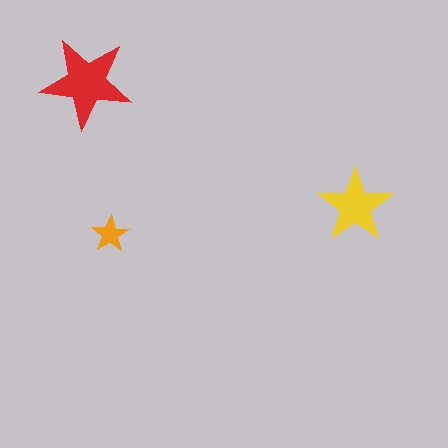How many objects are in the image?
There are 3 objects in the image.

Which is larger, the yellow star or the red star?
The red one.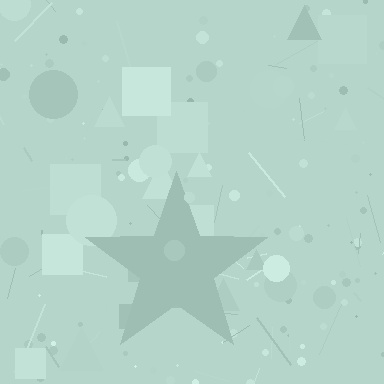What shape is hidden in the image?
A star is hidden in the image.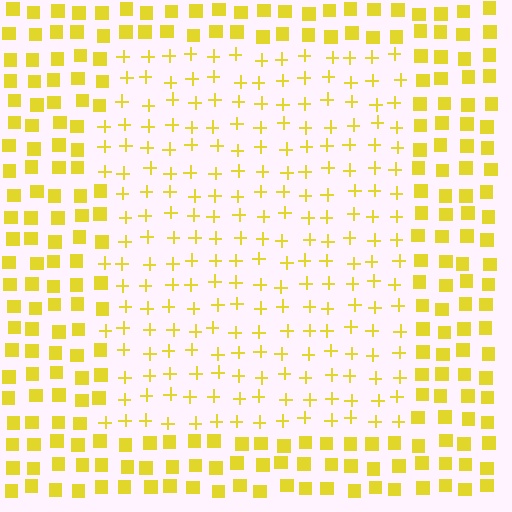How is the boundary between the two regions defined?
The boundary is defined by a change in element shape: plus signs inside vs. squares outside. All elements share the same color and spacing.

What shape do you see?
I see a rectangle.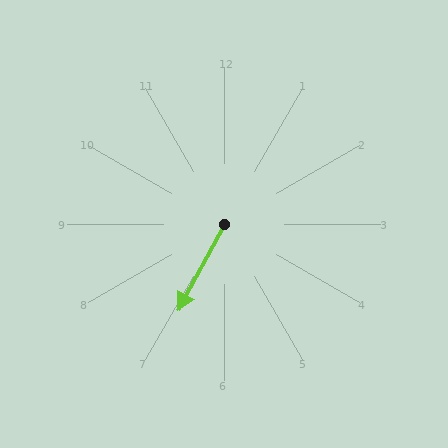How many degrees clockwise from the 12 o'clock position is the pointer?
Approximately 208 degrees.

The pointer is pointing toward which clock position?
Roughly 7 o'clock.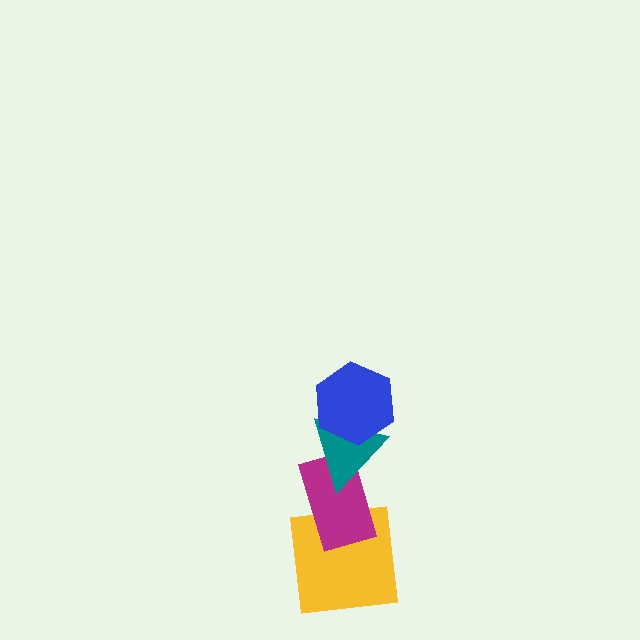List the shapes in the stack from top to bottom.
From top to bottom: the blue hexagon, the teal triangle, the magenta rectangle, the yellow square.